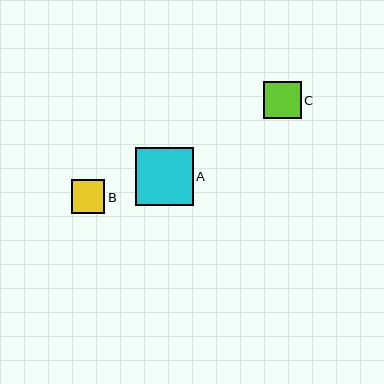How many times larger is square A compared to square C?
Square A is approximately 1.5 times the size of square C.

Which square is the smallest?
Square B is the smallest with a size of approximately 34 pixels.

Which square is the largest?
Square A is the largest with a size of approximately 58 pixels.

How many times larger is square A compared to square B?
Square A is approximately 1.7 times the size of square B.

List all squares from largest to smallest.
From largest to smallest: A, C, B.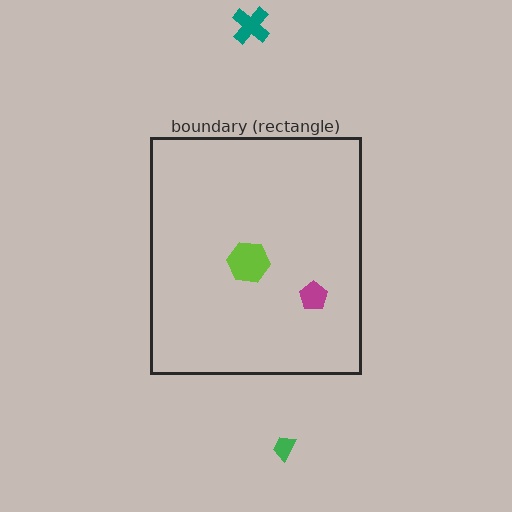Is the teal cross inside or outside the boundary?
Outside.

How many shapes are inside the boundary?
2 inside, 2 outside.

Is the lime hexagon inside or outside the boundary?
Inside.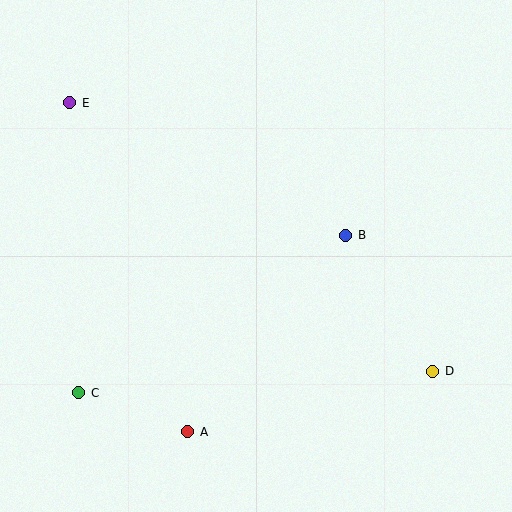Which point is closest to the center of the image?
Point B at (346, 235) is closest to the center.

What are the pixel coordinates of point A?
Point A is at (188, 432).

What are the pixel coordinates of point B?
Point B is at (346, 235).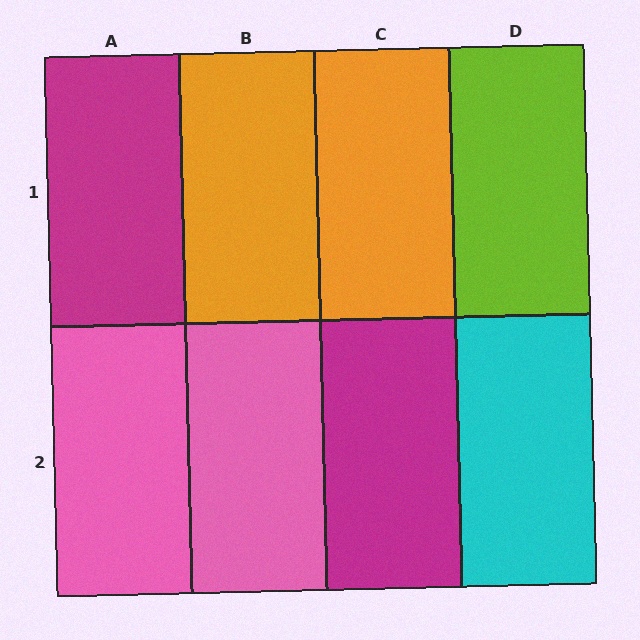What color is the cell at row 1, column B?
Orange.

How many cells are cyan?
1 cell is cyan.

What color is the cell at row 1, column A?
Magenta.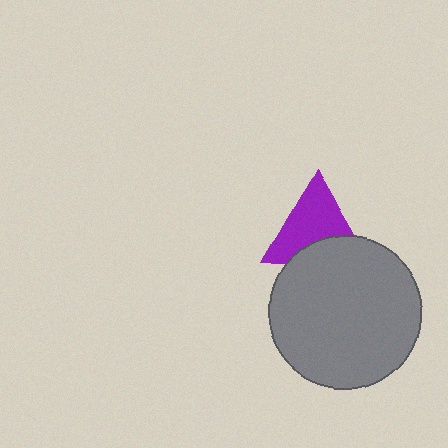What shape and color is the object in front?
The object in front is a gray circle.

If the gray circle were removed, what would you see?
You would see the complete purple triangle.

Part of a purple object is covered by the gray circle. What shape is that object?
It is a triangle.